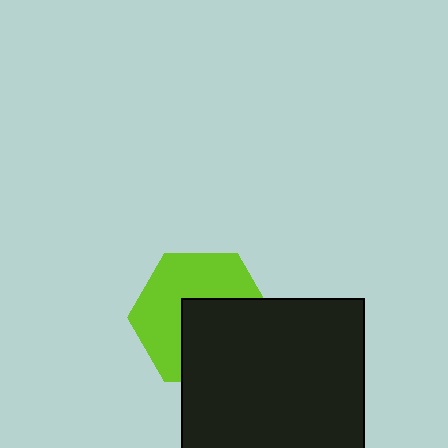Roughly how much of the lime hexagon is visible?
About half of it is visible (roughly 54%).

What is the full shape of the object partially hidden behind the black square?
The partially hidden object is a lime hexagon.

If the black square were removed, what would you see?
You would see the complete lime hexagon.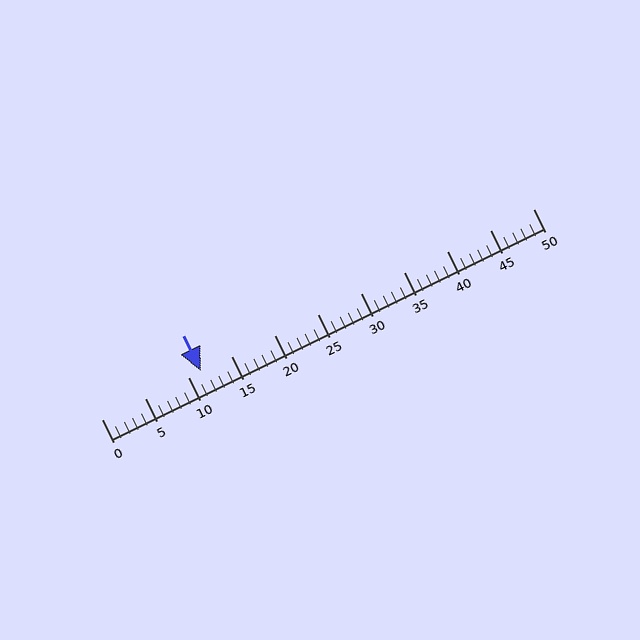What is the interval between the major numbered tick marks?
The major tick marks are spaced 5 units apart.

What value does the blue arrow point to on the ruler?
The blue arrow points to approximately 12.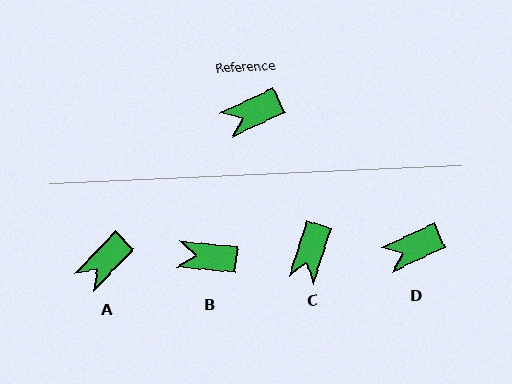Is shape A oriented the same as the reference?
No, it is off by about 21 degrees.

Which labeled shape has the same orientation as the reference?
D.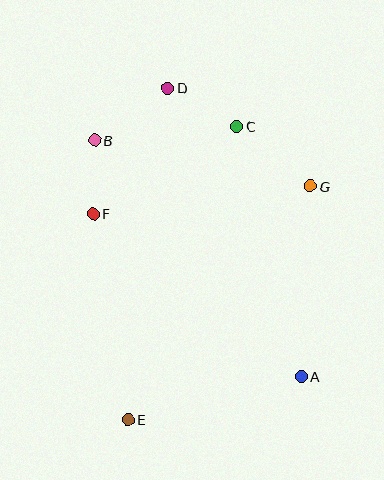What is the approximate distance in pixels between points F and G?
The distance between F and G is approximately 219 pixels.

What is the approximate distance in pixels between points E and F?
The distance between E and F is approximately 209 pixels.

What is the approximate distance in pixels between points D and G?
The distance between D and G is approximately 173 pixels.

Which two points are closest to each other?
Points B and F are closest to each other.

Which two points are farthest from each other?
Points D and E are farthest from each other.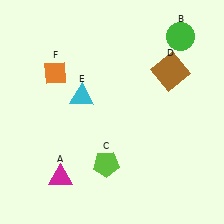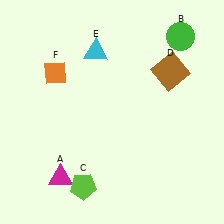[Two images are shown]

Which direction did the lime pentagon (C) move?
The lime pentagon (C) moved left.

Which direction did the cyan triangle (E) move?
The cyan triangle (E) moved up.